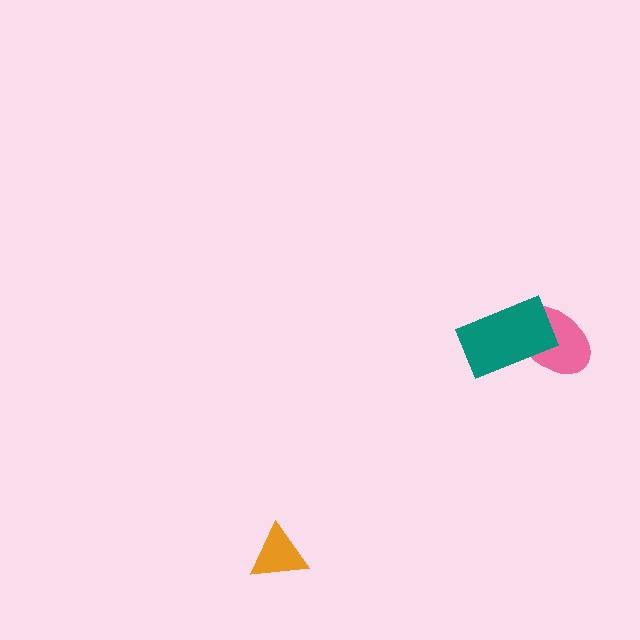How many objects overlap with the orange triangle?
0 objects overlap with the orange triangle.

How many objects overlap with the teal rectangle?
1 object overlaps with the teal rectangle.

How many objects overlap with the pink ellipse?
1 object overlaps with the pink ellipse.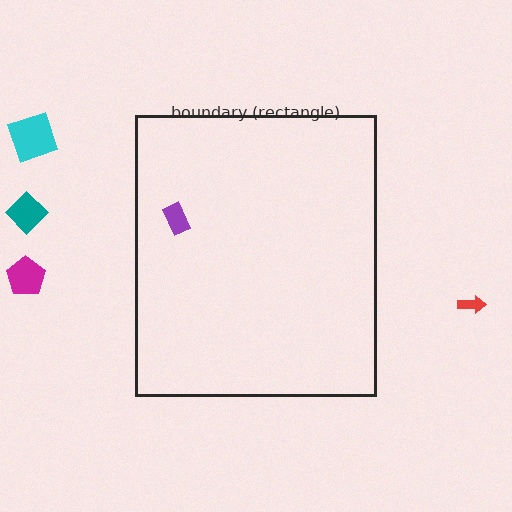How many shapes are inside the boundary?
1 inside, 4 outside.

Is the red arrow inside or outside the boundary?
Outside.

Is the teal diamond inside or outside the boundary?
Outside.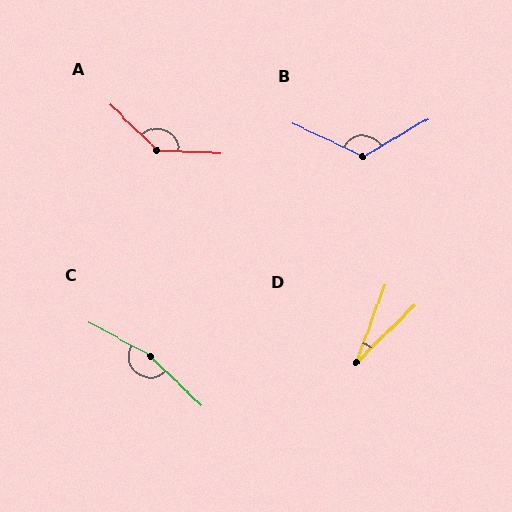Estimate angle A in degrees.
Approximately 138 degrees.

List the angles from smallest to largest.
D (25°), B (125°), A (138°), C (165°).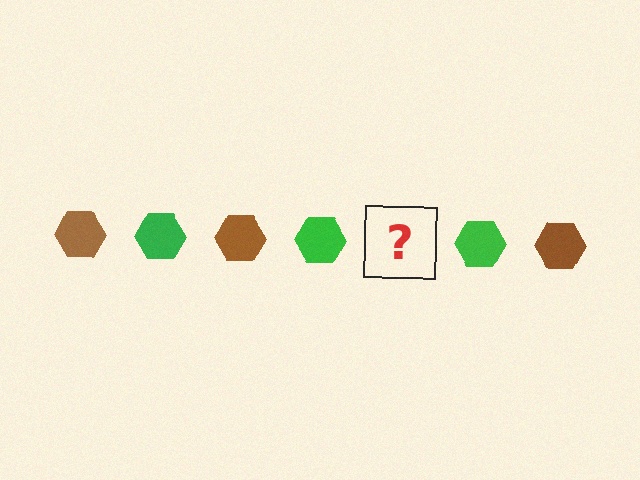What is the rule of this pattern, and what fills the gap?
The rule is that the pattern cycles through brown, green hexagons. The gap should be filled with a brown hexagon.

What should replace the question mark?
The question mark should be replaced with a brown hexagon.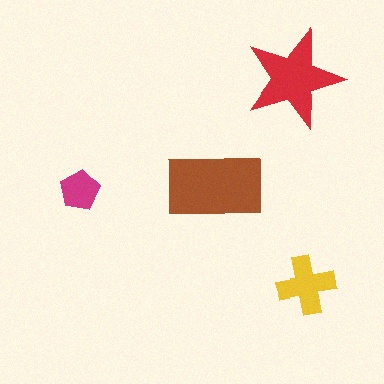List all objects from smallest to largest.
The magenta pentagon, the yellow cross, the red star, the brown rectangle.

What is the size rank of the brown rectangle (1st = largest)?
1st.